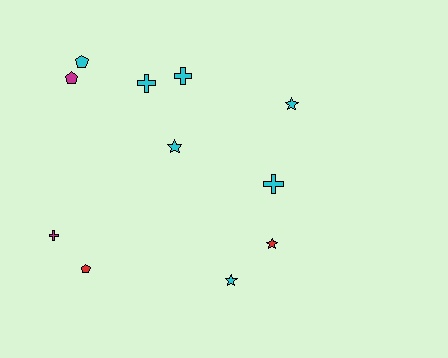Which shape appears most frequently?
Star, with 4 objects.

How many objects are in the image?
There are 11 objects.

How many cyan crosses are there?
There are 3 cyan crosses.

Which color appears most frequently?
Cyan, with 7 objects.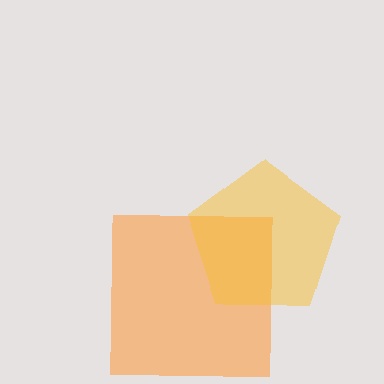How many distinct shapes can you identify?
There are 2 distinct shapes: an orange square, a yellow pentagon.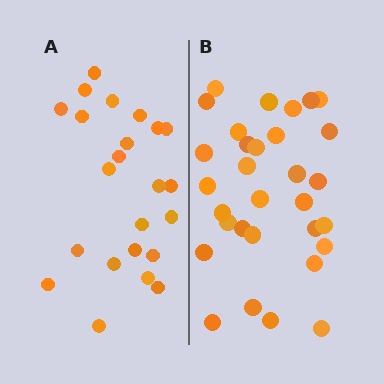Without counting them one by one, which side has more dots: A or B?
Region B (the right region) has more dots.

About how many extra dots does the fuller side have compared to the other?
Region B has roughly 8 or so more dots than region A.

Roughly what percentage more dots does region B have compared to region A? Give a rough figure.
About 35% more.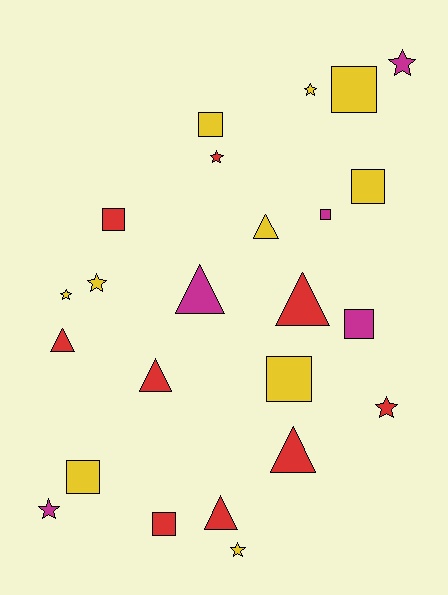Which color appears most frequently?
Yellow, with 10 objects.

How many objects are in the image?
There are 24 objects.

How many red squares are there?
There are 2 red squares.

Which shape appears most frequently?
Square, with 9 objects.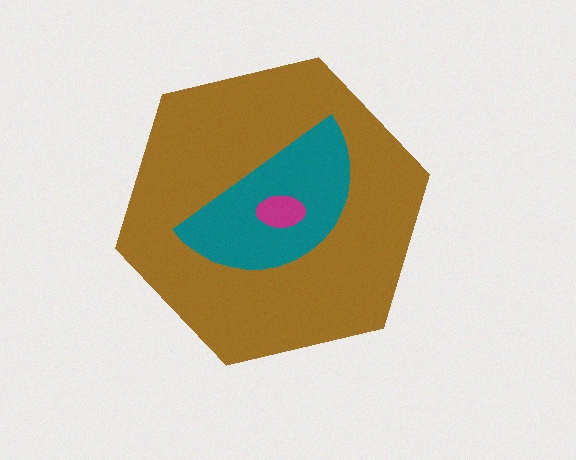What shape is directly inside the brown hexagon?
The teal semicircle.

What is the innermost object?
The magenta ellipse.